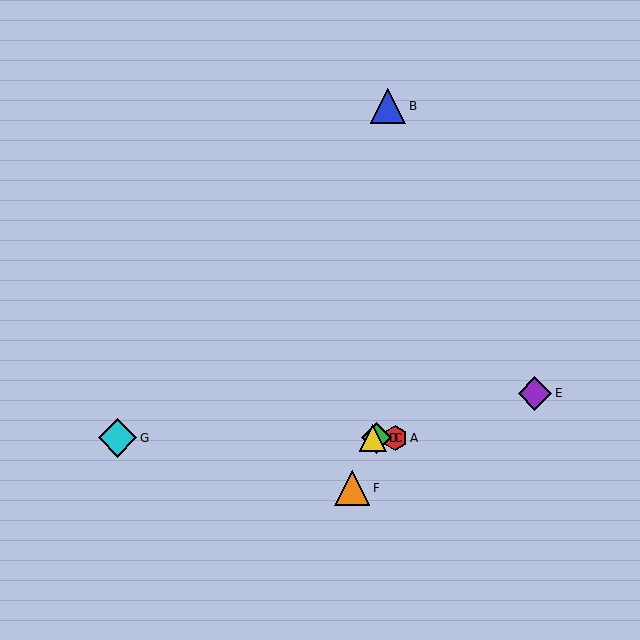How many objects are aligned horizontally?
4 objects (A, C, D, G) are aligned horizontally.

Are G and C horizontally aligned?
Yes, both are at y≈438.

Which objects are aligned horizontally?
Objects A, C, D, G are aligned horizontally.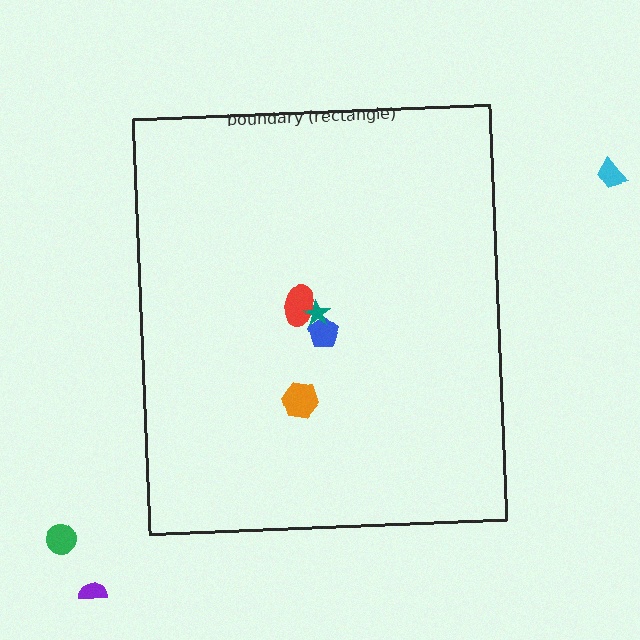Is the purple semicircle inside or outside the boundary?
Outside.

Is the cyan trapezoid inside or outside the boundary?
Outside.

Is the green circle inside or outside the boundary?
Outside.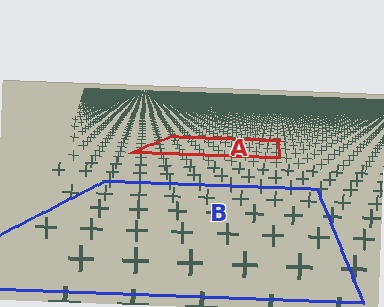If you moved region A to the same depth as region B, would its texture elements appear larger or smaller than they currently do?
They would appear larger. At a closer depth, the same texture elements are projected at a bigger on-screen size.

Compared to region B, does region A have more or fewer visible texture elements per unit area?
Region A has more texture elements per unit area — they are packed more densely because it is farther away.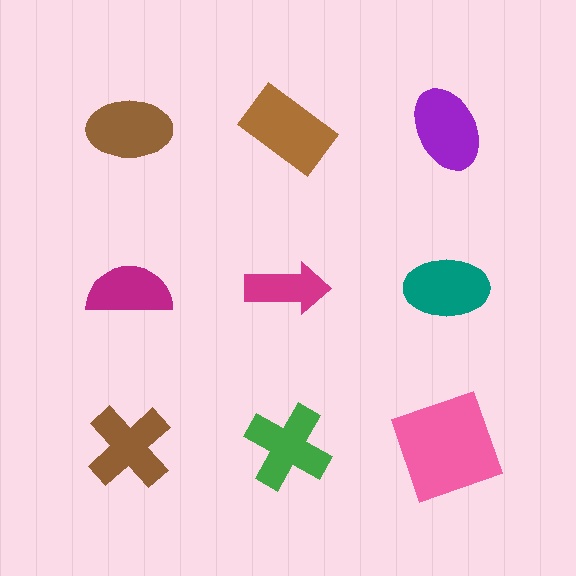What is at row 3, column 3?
A pink square.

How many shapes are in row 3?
3 shapes.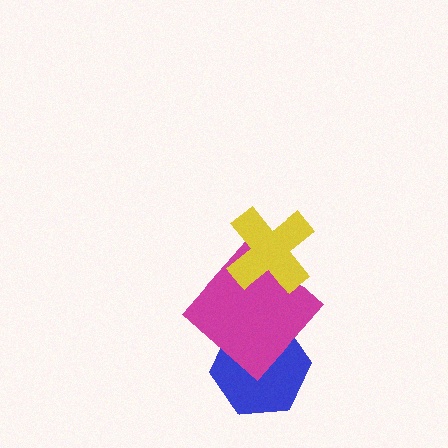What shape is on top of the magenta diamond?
The yellow cross is on top of the magenta diamond.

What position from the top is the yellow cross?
The yellow cross is 1st from the top.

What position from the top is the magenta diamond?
The magenta diamond is 2nd from the top.